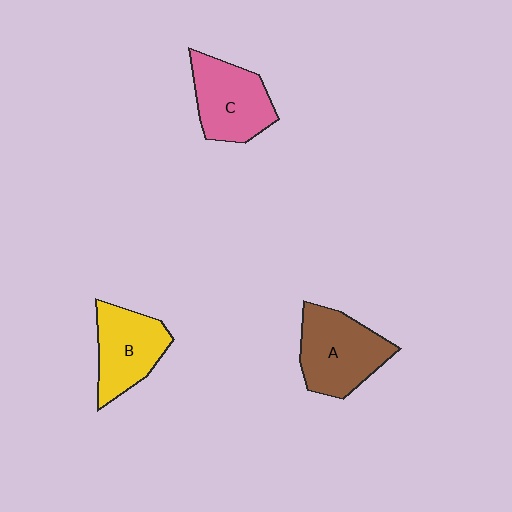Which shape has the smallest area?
Shape B (yellow).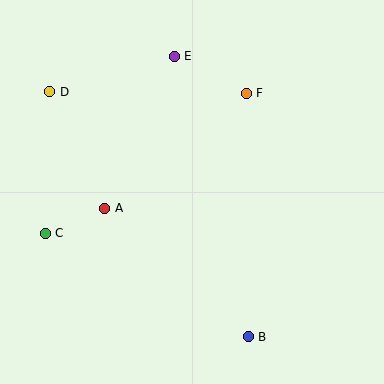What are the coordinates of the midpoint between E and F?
The midpoint between E and F is at (210, 75).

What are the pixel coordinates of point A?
Point A is at (105, 208).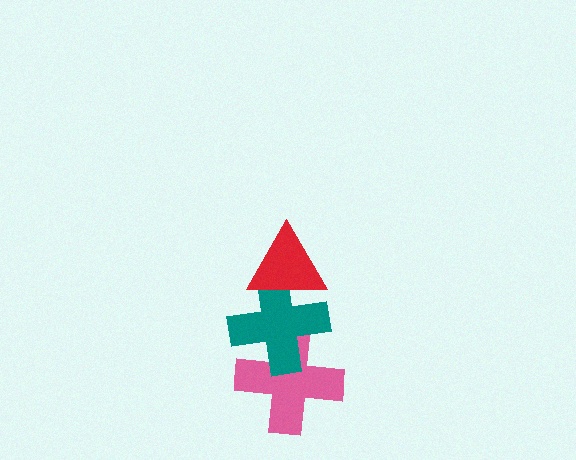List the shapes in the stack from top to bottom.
From top to bottom: the red triangle, the teal cross, the pink cross.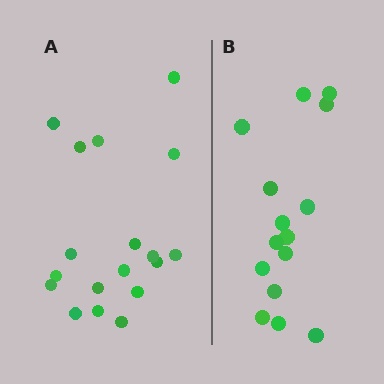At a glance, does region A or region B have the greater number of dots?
Region A (the left region) has more dots.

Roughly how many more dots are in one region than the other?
Region A has just a few more — roughly 2 or 3 more dots than region B.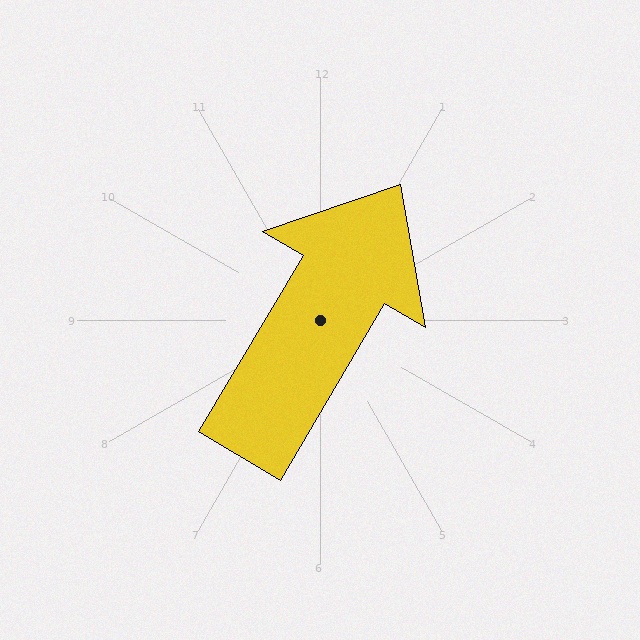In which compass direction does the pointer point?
Northeast.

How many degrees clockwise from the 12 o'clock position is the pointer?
Approximately 31 degrees.